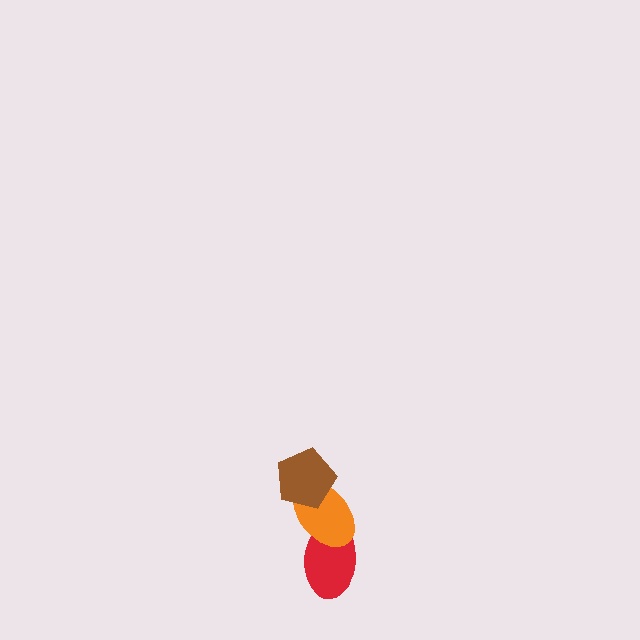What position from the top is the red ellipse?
The red ellipse is 3rd from the top.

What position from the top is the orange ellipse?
The orange ellipse is 2nd from the top.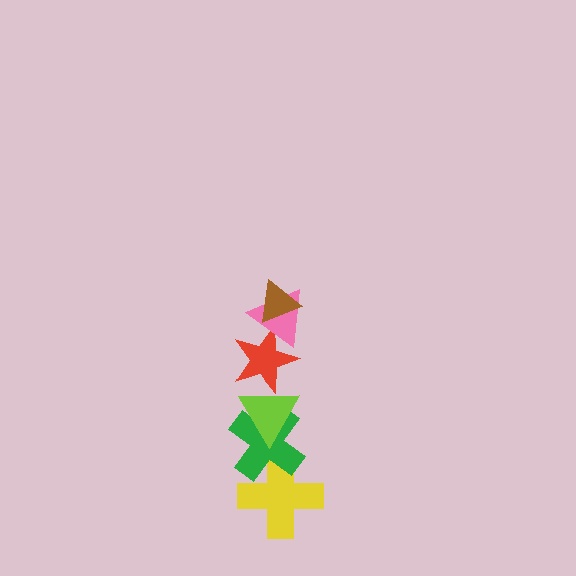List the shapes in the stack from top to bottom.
From top to bottom: the brown triangle, the pink triangle, the red star, the lime triangle, the green cross, the yellow cross.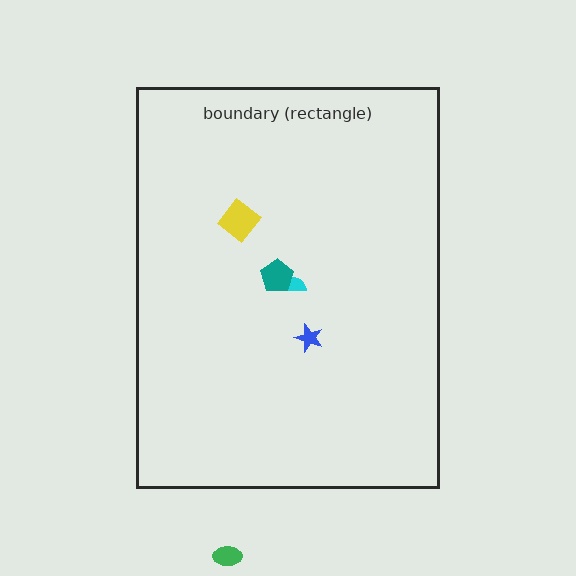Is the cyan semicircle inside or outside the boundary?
Inside.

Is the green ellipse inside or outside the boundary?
Outside.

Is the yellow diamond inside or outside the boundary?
Inside.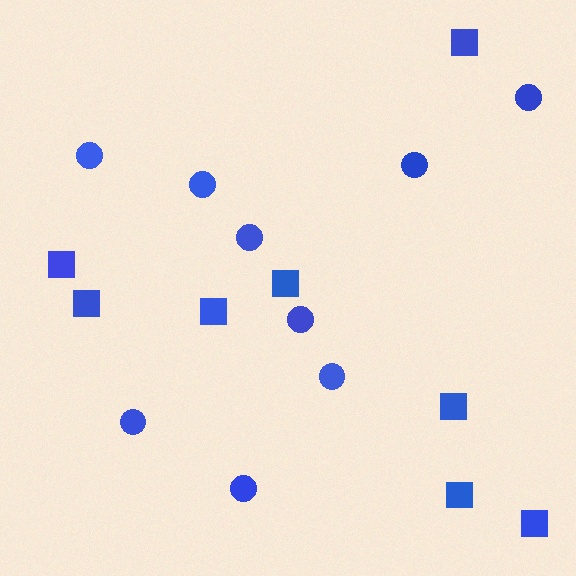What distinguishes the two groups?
There are 2 groups: one group of squares (8) and one group of circles (9).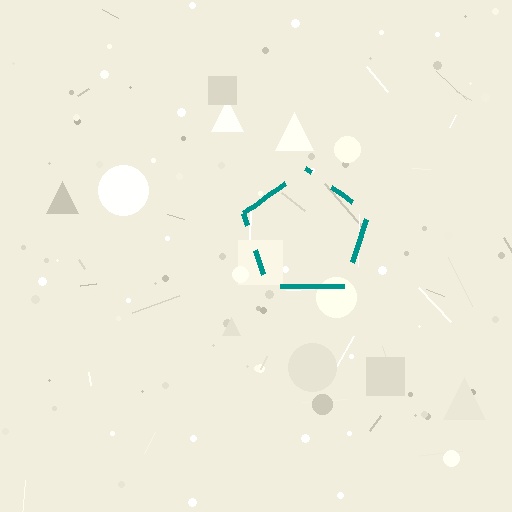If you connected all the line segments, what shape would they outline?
They would outline a pentagon.